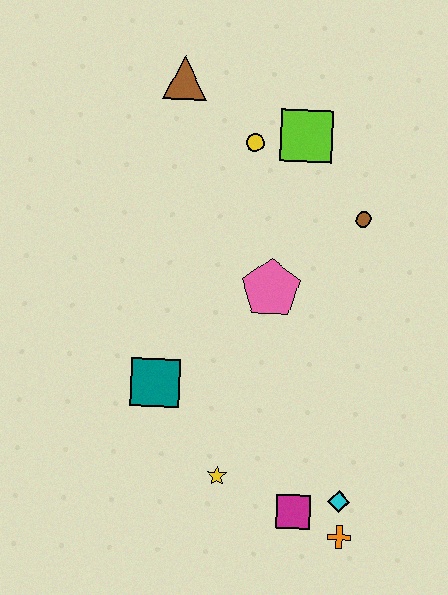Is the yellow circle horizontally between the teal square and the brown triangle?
No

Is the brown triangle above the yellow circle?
Yes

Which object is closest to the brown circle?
The lime square is closest to the brown circle.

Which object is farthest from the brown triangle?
The orange cross is farthest from the brown triangle.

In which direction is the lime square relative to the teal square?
The lime square is above the teal square.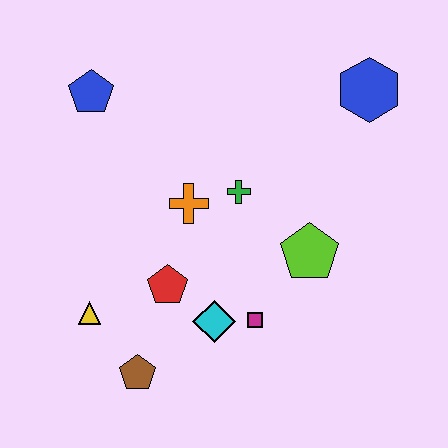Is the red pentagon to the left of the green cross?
Yes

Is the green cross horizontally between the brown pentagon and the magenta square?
Yes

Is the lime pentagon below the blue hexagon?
Yes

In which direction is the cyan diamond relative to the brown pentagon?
The cyan diamond is to the right of the brown pentagon.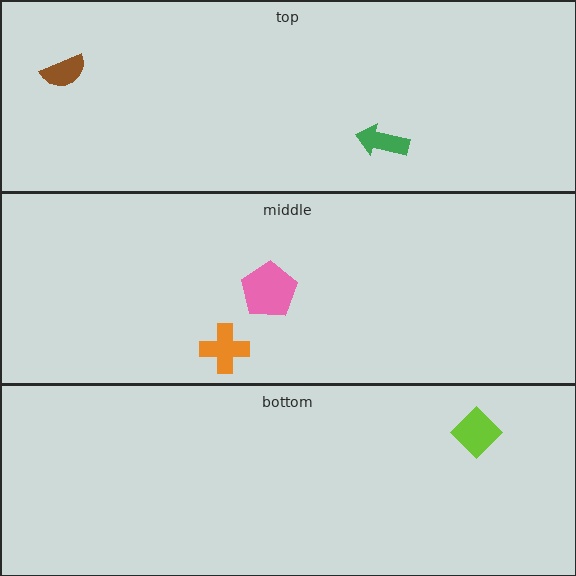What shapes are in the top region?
The green arrow, the brown semicircle.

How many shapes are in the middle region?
2.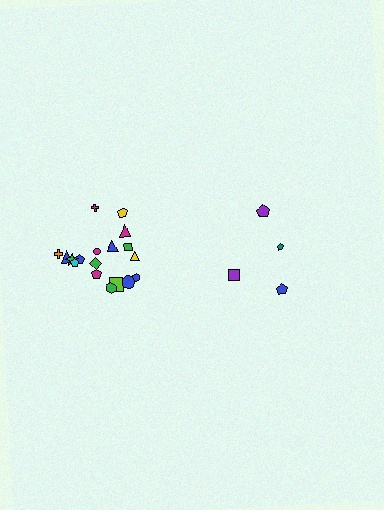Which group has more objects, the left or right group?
The left group.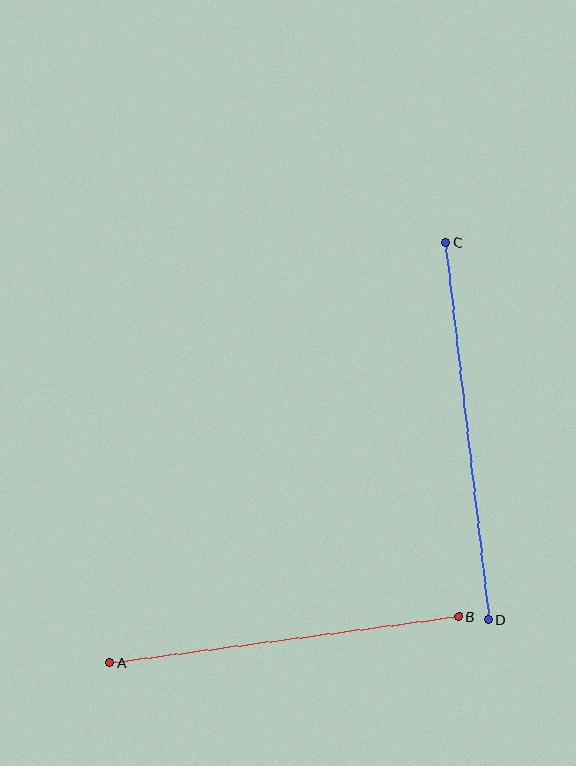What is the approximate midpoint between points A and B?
The midpoint is at approximately (284, 639) pixels.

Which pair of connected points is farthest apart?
Points C and D are farthest apart.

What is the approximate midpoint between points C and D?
The midpoint is at approximately (467, 431) pixels.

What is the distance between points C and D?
The distance is approximately 379 pixels.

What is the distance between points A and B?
The distance is approximately 352 pixels.